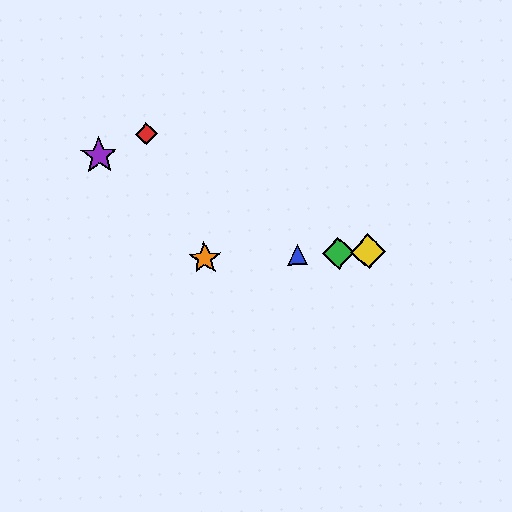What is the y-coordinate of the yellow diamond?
The yellow diamond is at y≈252.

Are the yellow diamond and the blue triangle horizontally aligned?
Yes, both are at y≈252.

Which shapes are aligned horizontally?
The blue triangle, the green diamond, the yellow diamond, the orange star are aligned horizontally.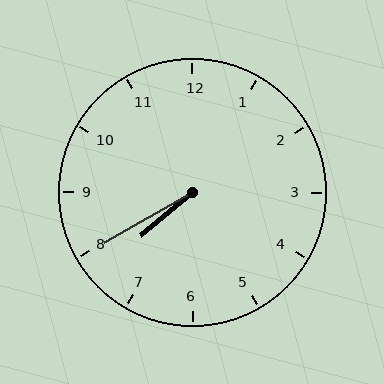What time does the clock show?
7:40.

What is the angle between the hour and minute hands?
Approximately 10 degrees.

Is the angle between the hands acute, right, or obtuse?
It is acute.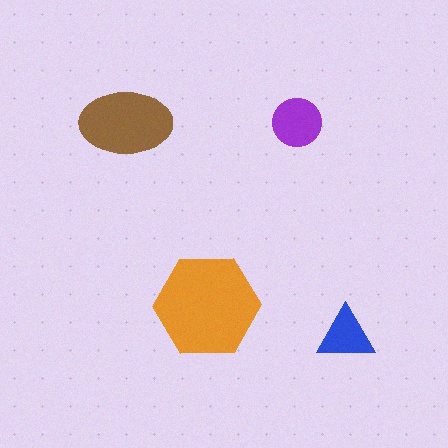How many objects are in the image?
There are 4 objects in the image.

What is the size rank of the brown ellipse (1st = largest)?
2nd.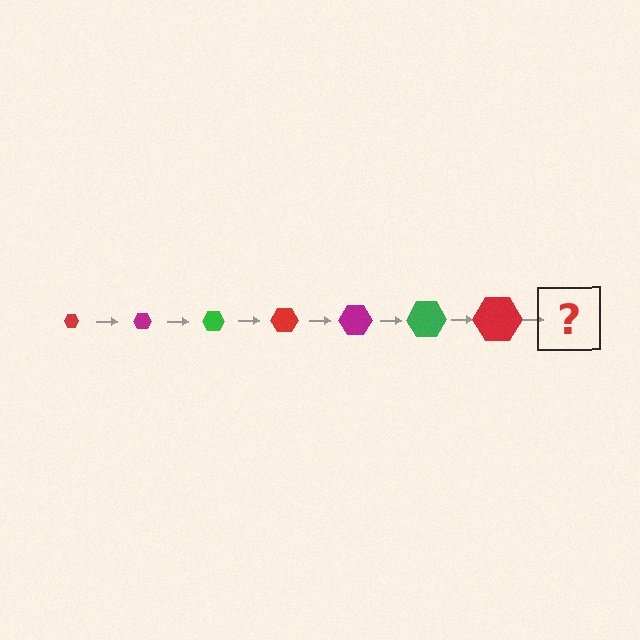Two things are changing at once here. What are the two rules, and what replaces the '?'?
The two rules are that the hexagon grows larger each step and the color cycles through red, magenta, and green. The '?' should be a magenta hexagon, larger than the previous one.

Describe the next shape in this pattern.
It should be a magenta hexagon, larger than the previous one.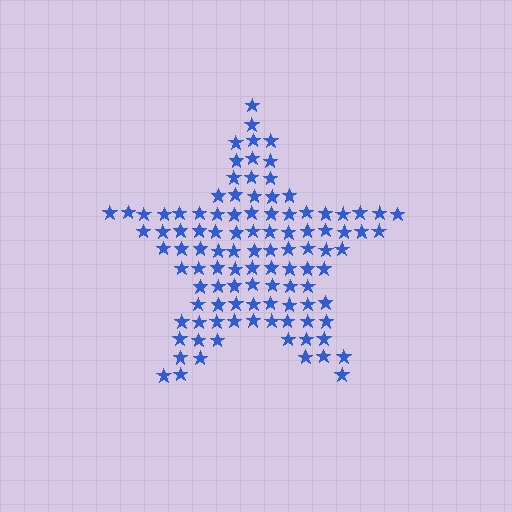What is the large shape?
The large shape is a star.